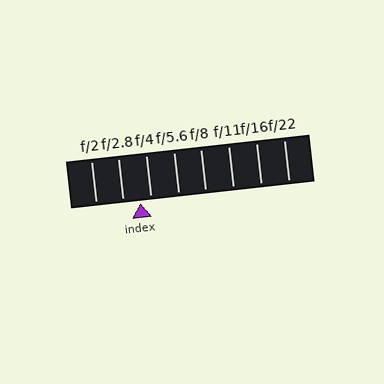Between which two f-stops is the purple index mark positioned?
The index mark is between f/2.8 and f/4.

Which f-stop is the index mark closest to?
The index mark is closest to f/4.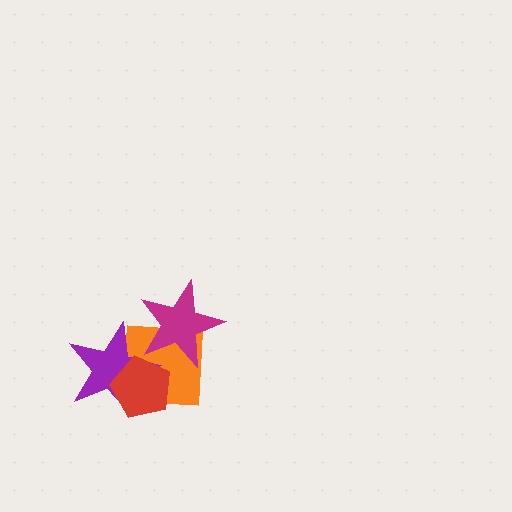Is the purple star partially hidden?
Yes, it is partially covered by another shape.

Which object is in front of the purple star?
The red pentagon is in front of the purple star.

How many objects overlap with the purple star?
3 objects overlap with the purple star.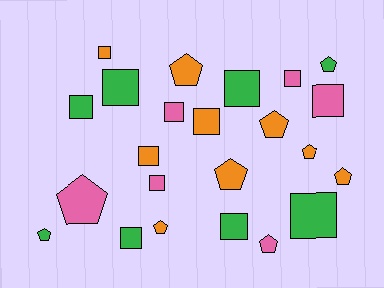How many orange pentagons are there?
There are 6 orange pentagons.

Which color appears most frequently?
Orange, with 9 objects.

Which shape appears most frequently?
Square, with 13 objects.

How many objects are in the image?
There are 23 objects.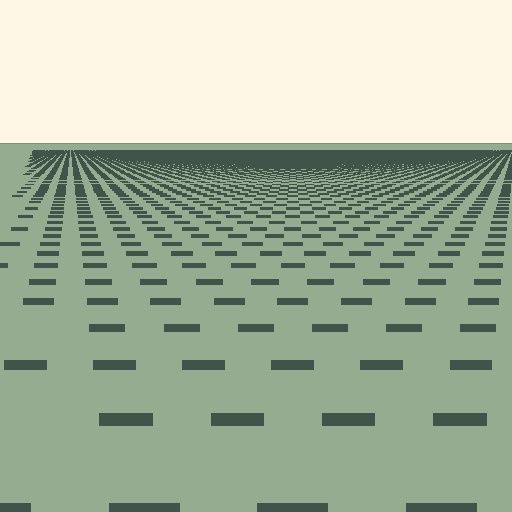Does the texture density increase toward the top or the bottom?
Density increases toward the top.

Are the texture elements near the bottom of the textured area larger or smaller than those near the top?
Larger. Near the bottom, elements are closer to the viewer and appear at a bigger on-screen size.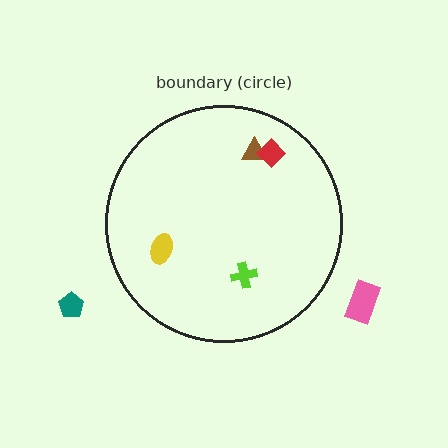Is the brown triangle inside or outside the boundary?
Inside.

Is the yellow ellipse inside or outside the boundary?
Inside.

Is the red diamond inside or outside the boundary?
Inside.